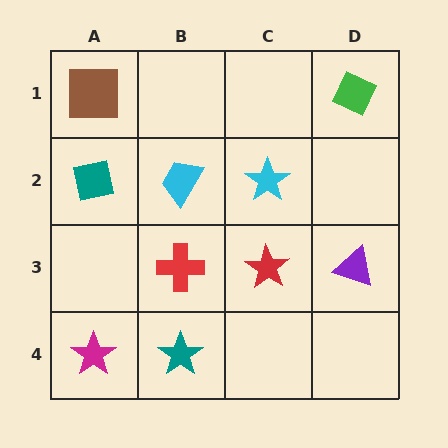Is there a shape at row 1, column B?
No, that cell is empty.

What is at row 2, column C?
A cyan star.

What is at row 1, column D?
A green diamond.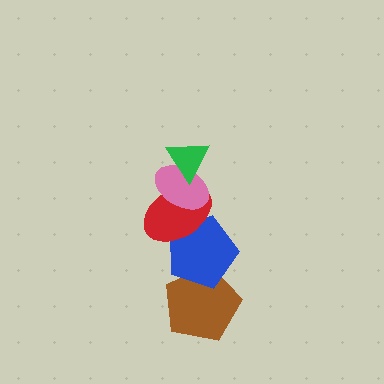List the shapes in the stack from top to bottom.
From top to bottom: the green triangle, the pink ellipse, the red ellipse, the blue pentagon, the brown pentagon.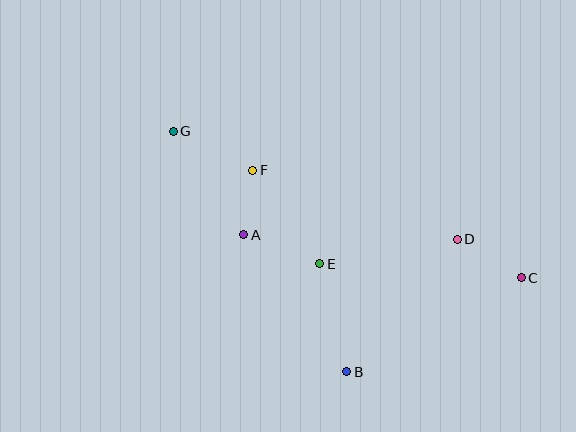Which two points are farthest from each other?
Points C and G are farthest from each other.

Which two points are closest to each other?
Points A and F are closest to each other.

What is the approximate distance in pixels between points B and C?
The distance between B and C is approximately 198 pixels.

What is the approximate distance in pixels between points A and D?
The distance between A and D is approximately 214 pixels.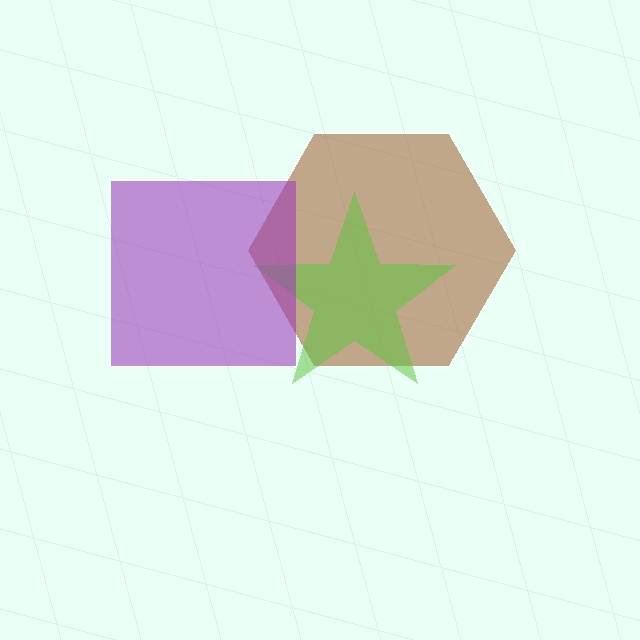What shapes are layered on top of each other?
The layered shapes are: a brown hexagon, a lime star, a purple square.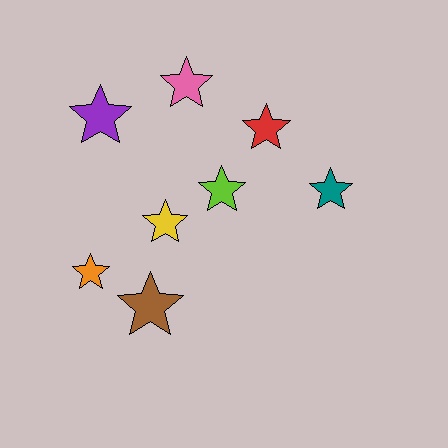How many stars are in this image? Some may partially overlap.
There are 8 stars.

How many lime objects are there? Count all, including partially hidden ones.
There is 1 lime object.